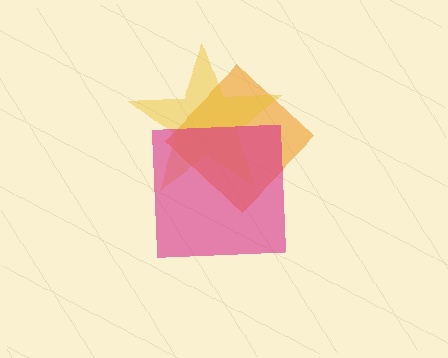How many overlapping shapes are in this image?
There are 3 overlapping shapes in the image.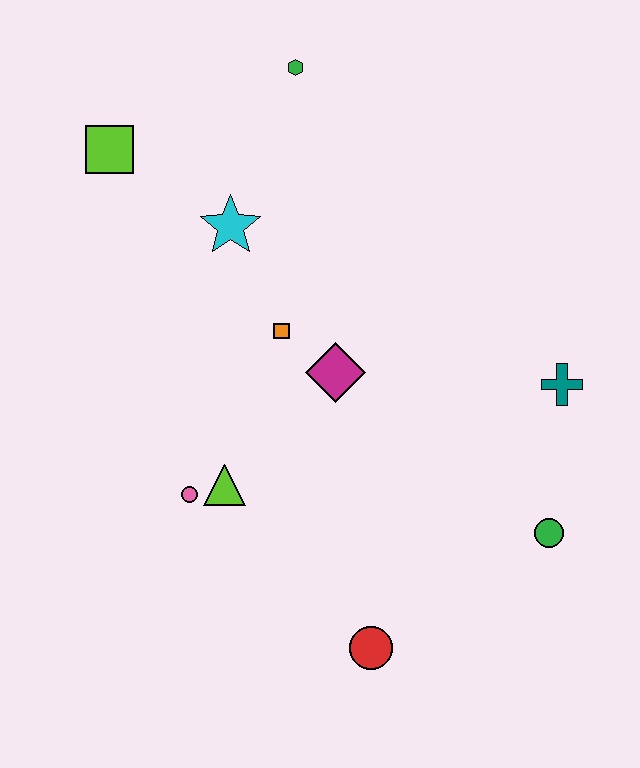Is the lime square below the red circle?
No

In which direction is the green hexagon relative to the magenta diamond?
The green hexagon is above the magenta diamond.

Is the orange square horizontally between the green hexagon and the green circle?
No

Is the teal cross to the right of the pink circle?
Yes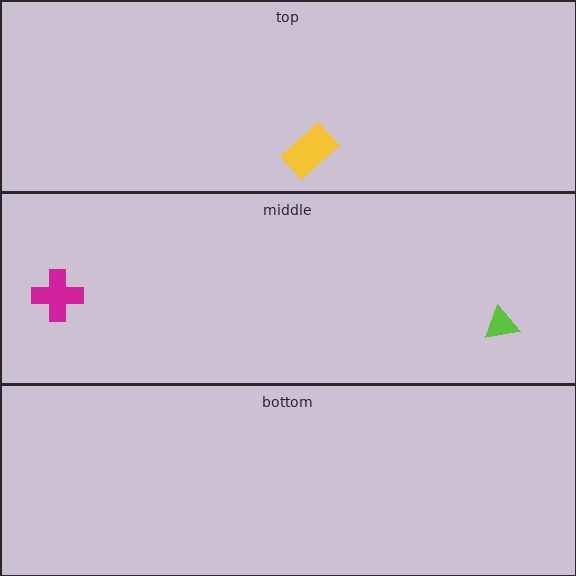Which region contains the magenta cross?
The middle region.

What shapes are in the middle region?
The lime triangle, the magenta cross.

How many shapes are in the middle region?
2.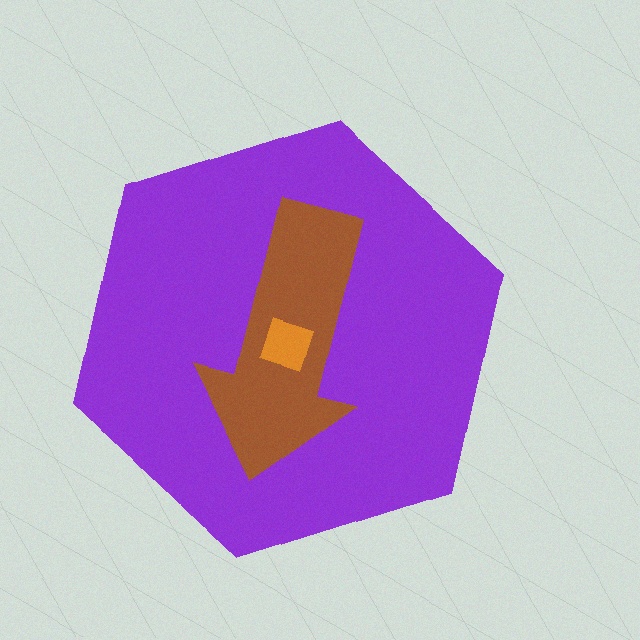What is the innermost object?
The orange diamond.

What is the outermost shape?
The purple hexagon.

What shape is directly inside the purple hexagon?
The brown arrow.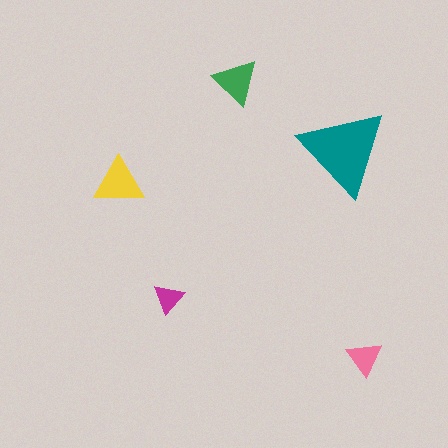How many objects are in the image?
There are 5 objects in the image.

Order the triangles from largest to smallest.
the teal one, the yellow one, the green one, the pink one, the magenta one.